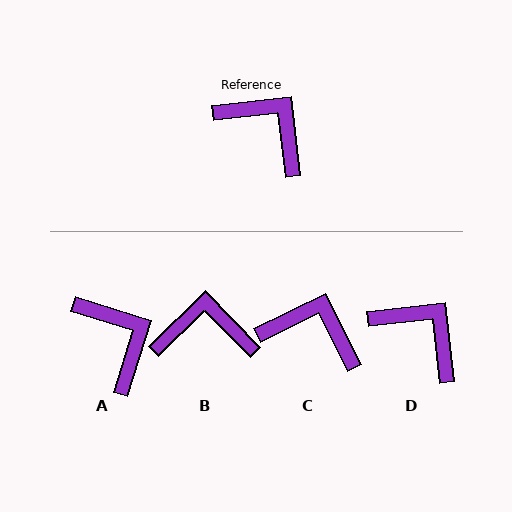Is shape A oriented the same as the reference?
No, it is off by about 24 degrees.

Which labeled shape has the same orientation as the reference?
D.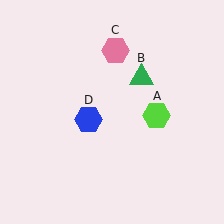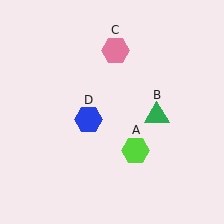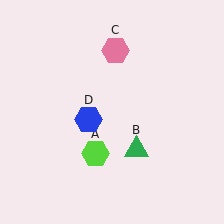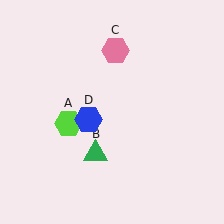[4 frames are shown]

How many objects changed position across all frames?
2 objects changed position: lime hexagon (object A), green triangle (object B).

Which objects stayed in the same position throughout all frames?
Pink hexagon (object C) and blue hexagon (object D) remained stationary.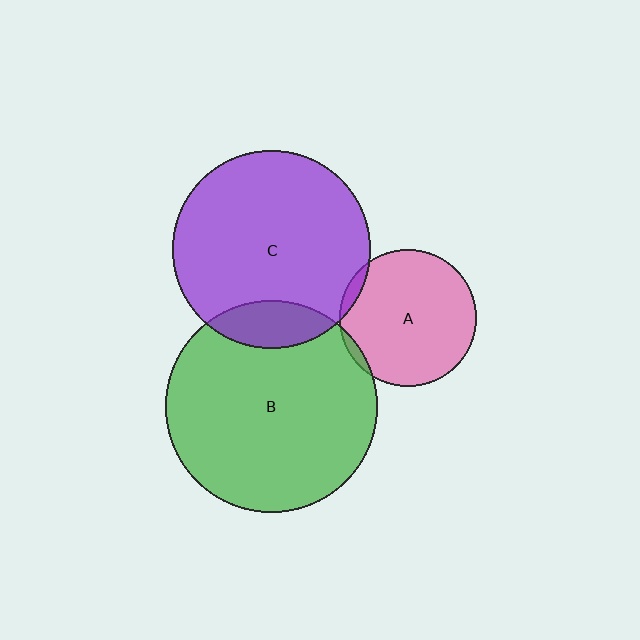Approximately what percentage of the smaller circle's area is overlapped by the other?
Approximately 15%.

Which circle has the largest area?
Circle B (green).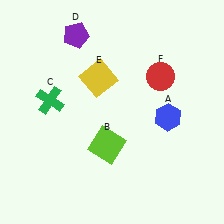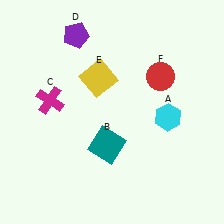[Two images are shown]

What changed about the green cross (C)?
In Image 1, C is green. In Image 2, it changed to magenta.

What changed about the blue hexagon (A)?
In Image 1, A is blue. In Image 2, it changed to cyan.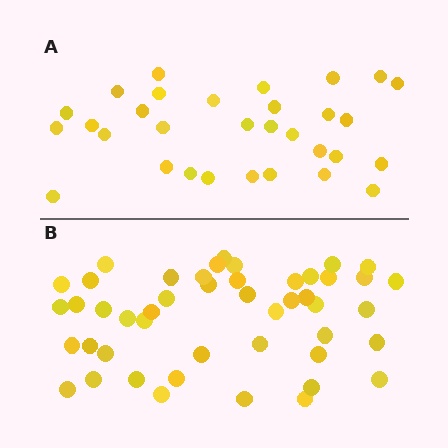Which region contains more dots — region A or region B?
Region B (the bottom region) has more dots.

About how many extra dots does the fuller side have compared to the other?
Region B has approximately 15 more dots than region A.